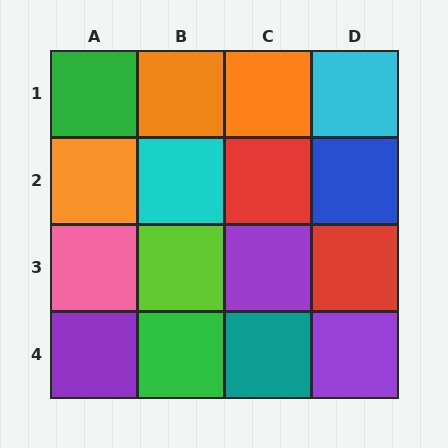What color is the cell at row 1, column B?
Orange.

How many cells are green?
2 cells are green.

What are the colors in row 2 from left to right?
Orange, cyan, red, blue.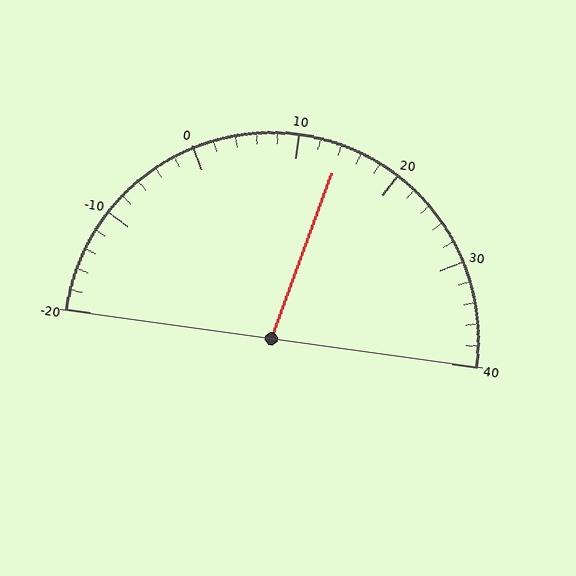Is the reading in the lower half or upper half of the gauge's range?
The reading is in the upper half of the range (-20 to 40).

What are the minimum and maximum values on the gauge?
The gauge ranges from -20 to 40.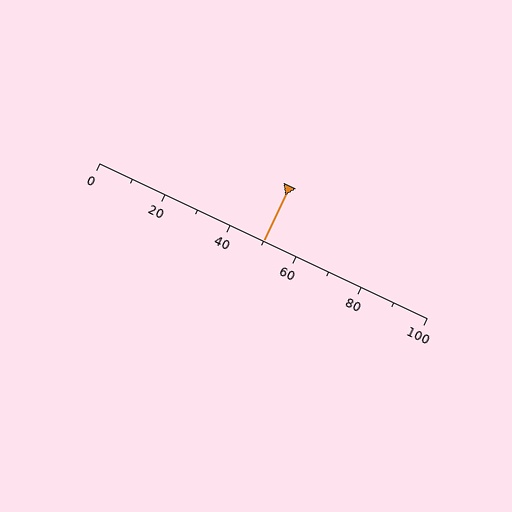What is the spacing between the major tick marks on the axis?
The major ticks are spaced 20 apart.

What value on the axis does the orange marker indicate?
The marker indicates approximately 50.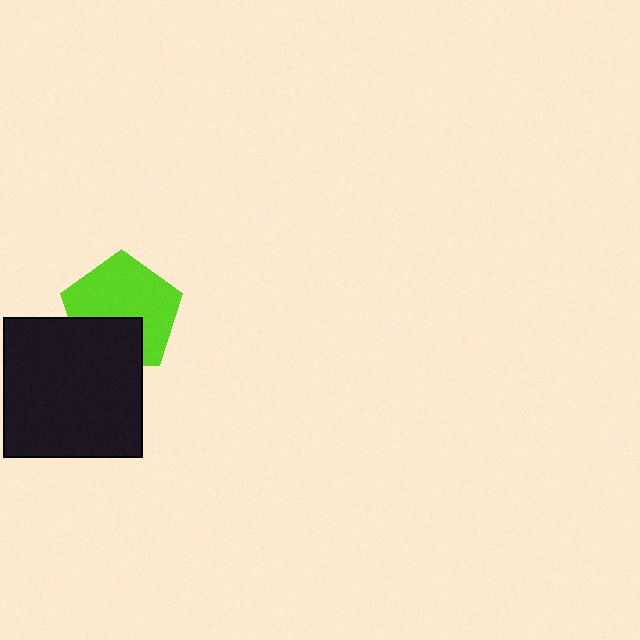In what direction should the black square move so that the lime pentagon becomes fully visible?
The black square should move down. That is the shortest direction to clear the overlap and leave the lime pentagon fully visible.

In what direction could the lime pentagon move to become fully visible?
The lime pentagon could move up. That would shift it out from behind the black square entirely.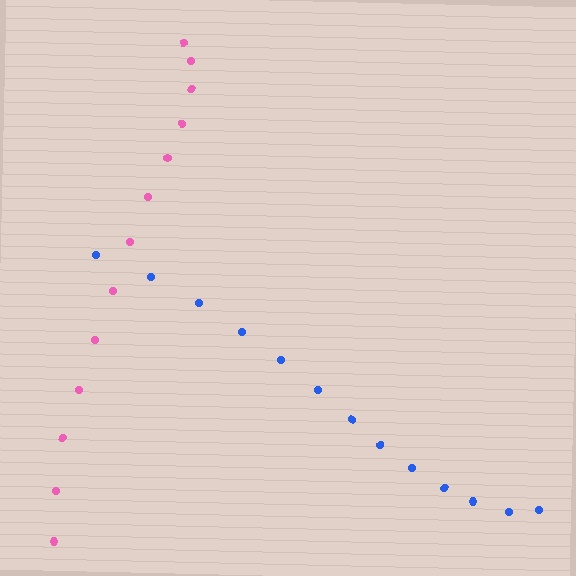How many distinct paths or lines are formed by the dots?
There are 2 distinct paths.